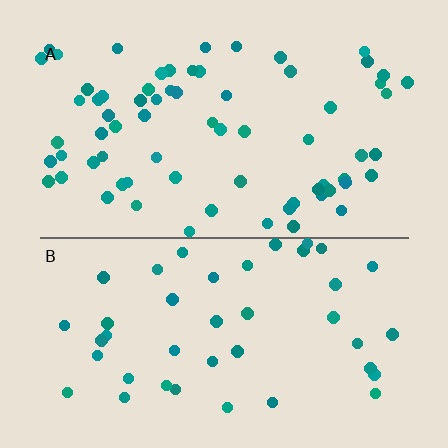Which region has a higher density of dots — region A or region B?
A (the top).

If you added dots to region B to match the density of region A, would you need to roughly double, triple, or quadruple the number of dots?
Approximately double.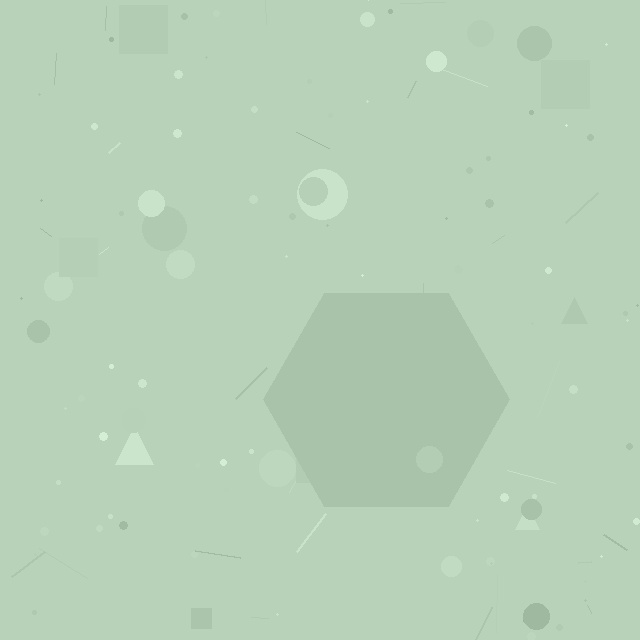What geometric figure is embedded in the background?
A hexagon is embedded in the background.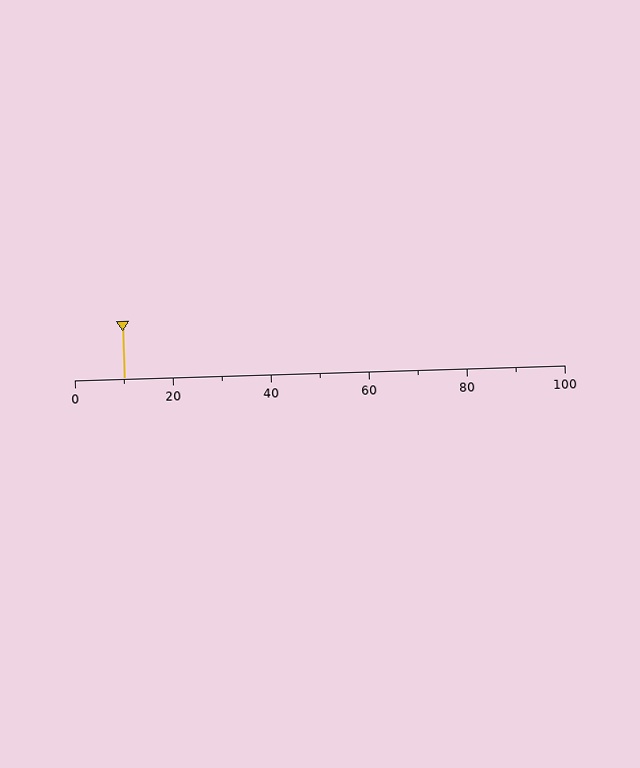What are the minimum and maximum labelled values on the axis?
The axis runs from 0 to 100.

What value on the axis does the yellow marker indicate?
The marker indicates approximately 10.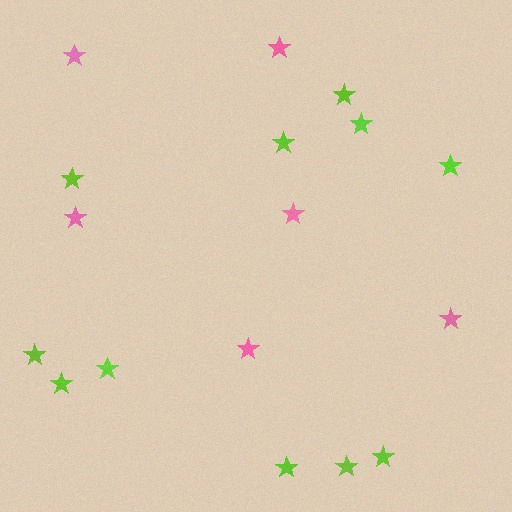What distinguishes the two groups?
There are 2 groups: one group of pink stars (6) and one group of lime stars (11).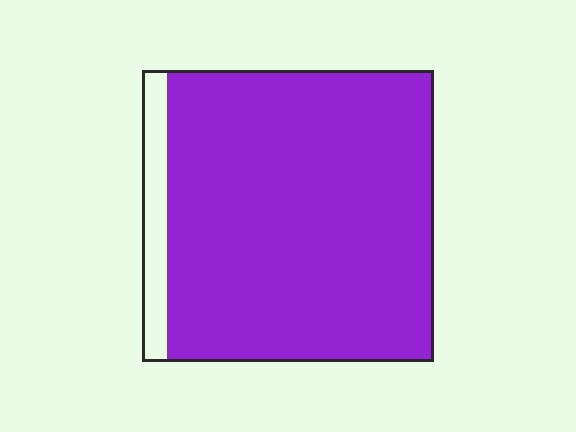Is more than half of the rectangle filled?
Yes.